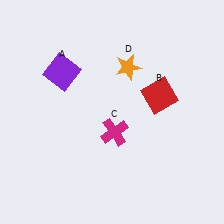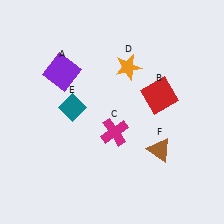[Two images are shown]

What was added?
A teal diamond (E), a brown triangle (F) were added in Image 2.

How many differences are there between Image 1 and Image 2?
There are 2 differences between the two images.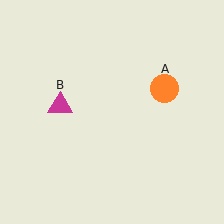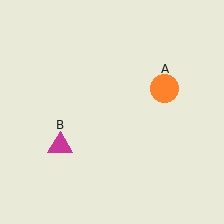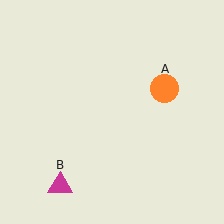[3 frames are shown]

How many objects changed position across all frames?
1 object changed position: magenta triangle (object B).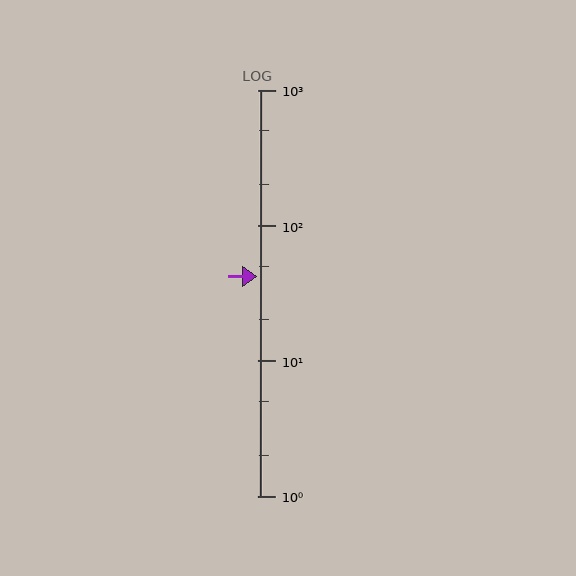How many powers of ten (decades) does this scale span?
The scale spans 3 decades, from 1 to 1000.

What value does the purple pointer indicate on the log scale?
The pointer indicates approximately 42.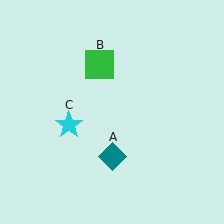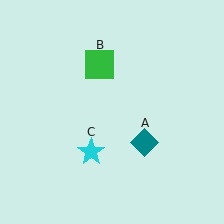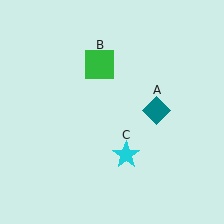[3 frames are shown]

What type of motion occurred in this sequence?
The teal diamond (object A), cyan star (object C) rotated counterclockwise around the center of the scene.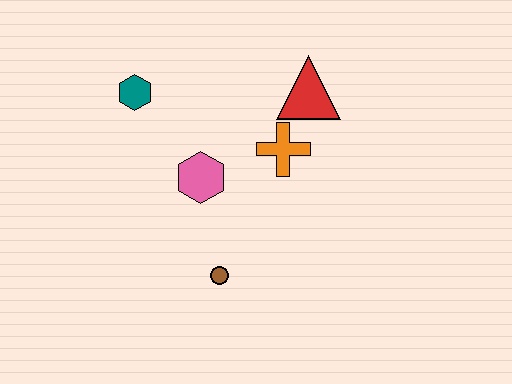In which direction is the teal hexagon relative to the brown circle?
The teal hexagon is above the brown circle.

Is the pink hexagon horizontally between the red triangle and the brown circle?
No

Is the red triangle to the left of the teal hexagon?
No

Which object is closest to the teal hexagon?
The pink hexagon is closest to the teal hexagon.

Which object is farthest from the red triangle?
The brown circle is farthest from the red triangle.